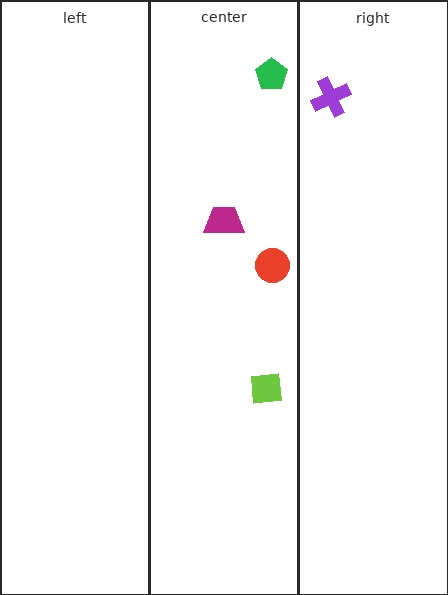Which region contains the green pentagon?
The center region.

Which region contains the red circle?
The center region.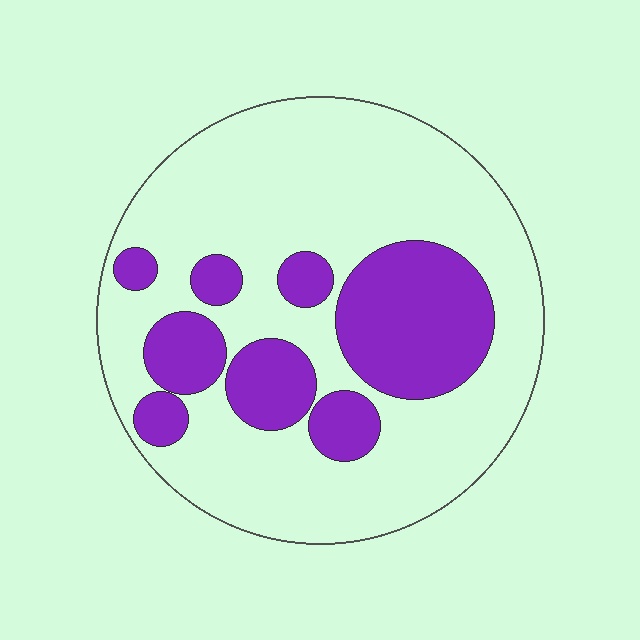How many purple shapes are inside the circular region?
8.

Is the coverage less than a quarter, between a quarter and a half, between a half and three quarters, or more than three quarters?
Between a quarter and a half.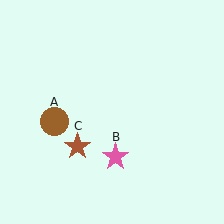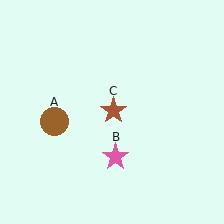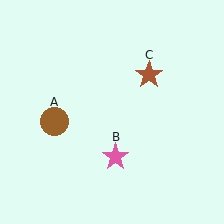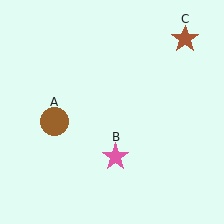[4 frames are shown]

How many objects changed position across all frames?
1 object changed position: brown star (object C).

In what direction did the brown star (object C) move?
The brown star (object C) moved up and to the right.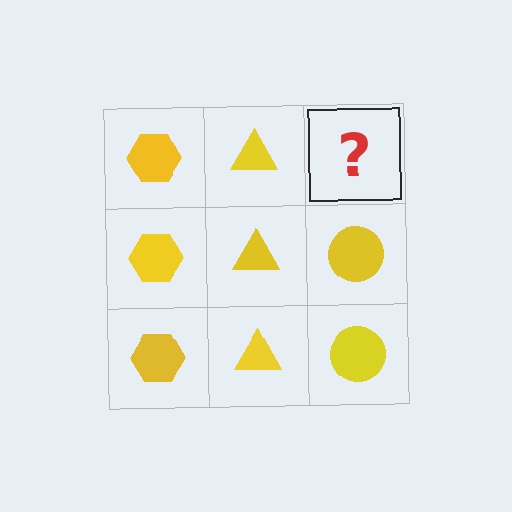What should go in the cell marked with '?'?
The missing cell should contain a yellow circle.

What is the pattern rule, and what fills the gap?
The rule is that each column has a consistent shape. The gap should be filled with a yellow circle.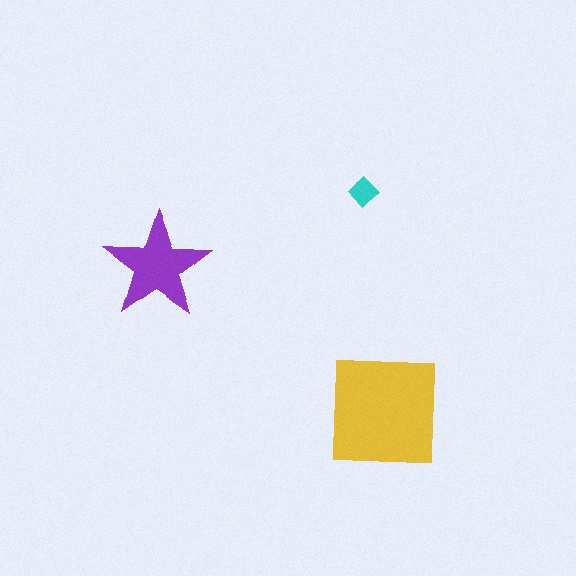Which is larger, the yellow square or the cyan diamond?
The yellow square.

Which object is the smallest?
The cyan diamond.